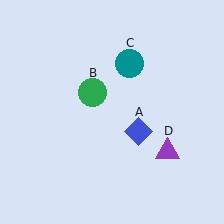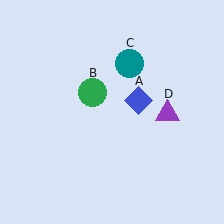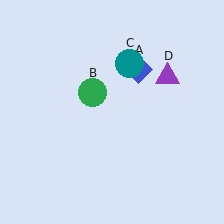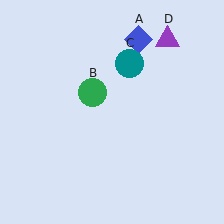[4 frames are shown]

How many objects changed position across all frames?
2 objects changed position: blue diamond (object A), purple triangle (object D).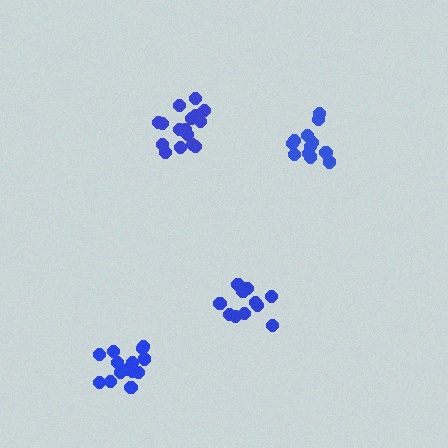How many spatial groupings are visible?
There are 4 spatial groupings.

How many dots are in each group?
Group 1: 12 dots, Group 2: 12 dots, Group 3: 14 dots, Group 4: 16 dots (54 total).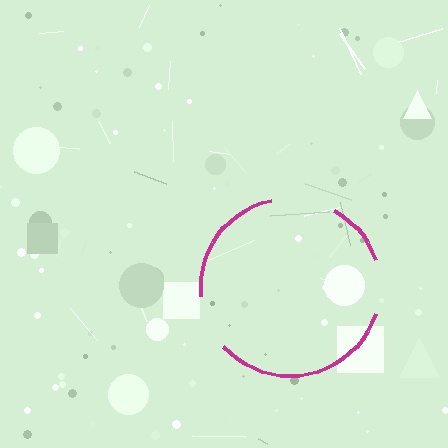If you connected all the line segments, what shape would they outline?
They would outline a circle.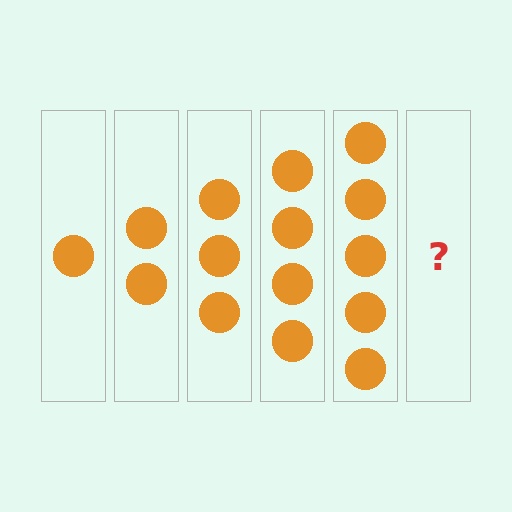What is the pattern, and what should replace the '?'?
The pattern is that each step adds one more circle. The '?' should be 6 circles.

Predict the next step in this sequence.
The next step is 6 circles.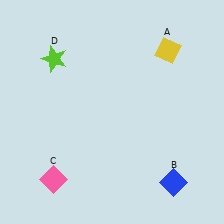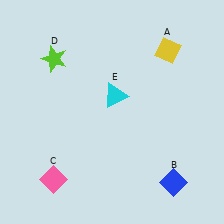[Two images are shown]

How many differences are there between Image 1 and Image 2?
There is 1 difference between the two images.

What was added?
A cyan triangle (E) was added in Image 2.